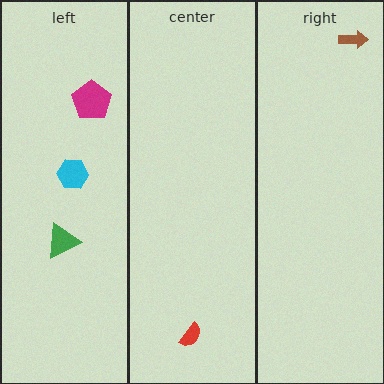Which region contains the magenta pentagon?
The left region.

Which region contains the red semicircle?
The center region.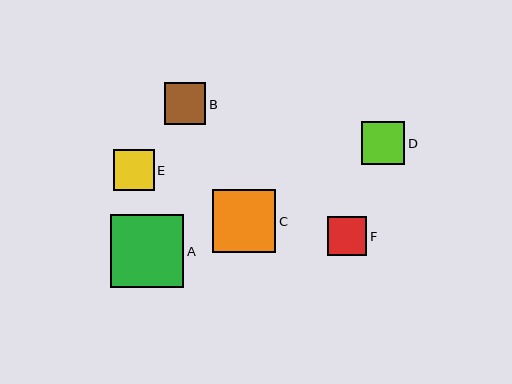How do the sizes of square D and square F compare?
Square D and square F are approximately the same size.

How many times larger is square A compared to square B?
Square A is approximately 1.7 times the size of square B.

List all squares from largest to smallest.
From largest to smallest: A, C, D, B, E, F.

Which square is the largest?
Square A is the largest with a size of approximately 73 pixels.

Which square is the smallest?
Square F is the smallest with a size of approximately 39 pixels.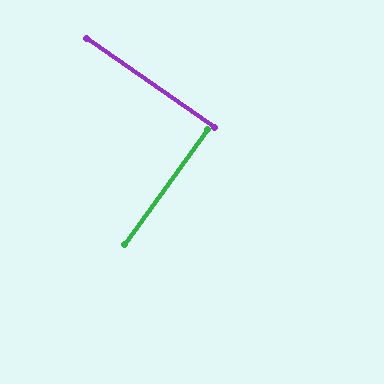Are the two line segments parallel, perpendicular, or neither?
Perpendicular — they meet at approximately 89°.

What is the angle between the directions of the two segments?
Approximately 89 degrees.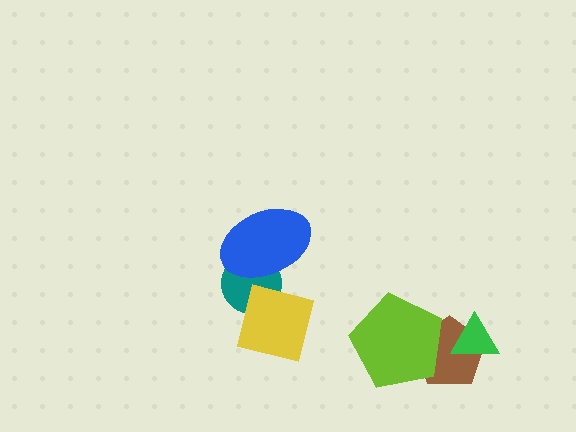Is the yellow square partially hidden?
No, no other shape covers it.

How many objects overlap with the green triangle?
1 object overlaps with the green triangle.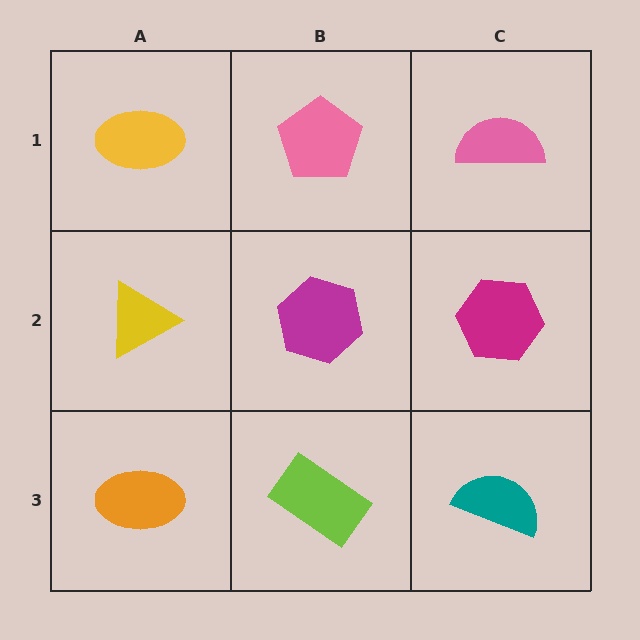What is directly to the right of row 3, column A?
A lime rectangle.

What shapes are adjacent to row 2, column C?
A pink semicircle (row 1, column C), a teal semicircle (row 3, column C), a magenta hexagon (row 2, column B).